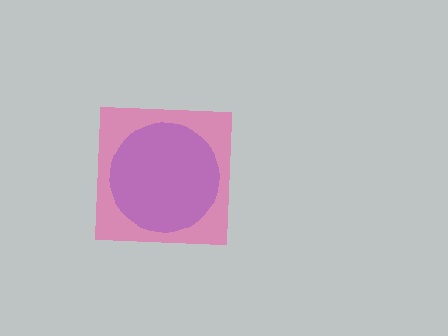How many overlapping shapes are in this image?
There are 2 overlapping shapes in the image.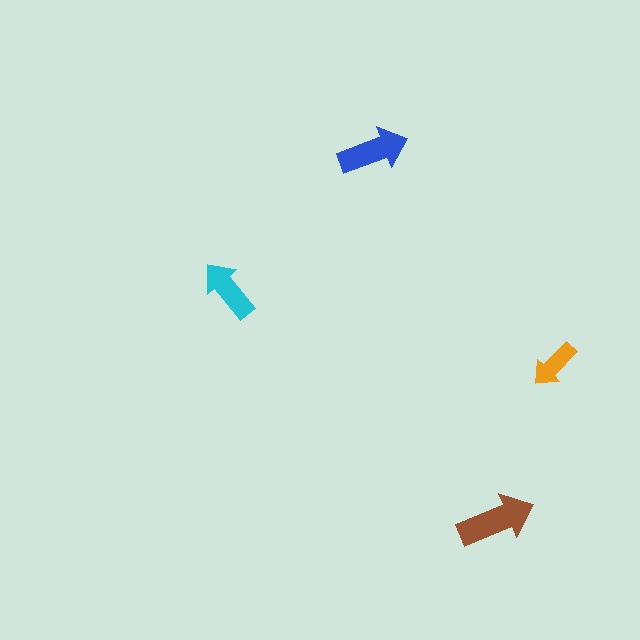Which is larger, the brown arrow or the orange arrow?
The brown one.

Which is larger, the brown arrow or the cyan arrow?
The brown one.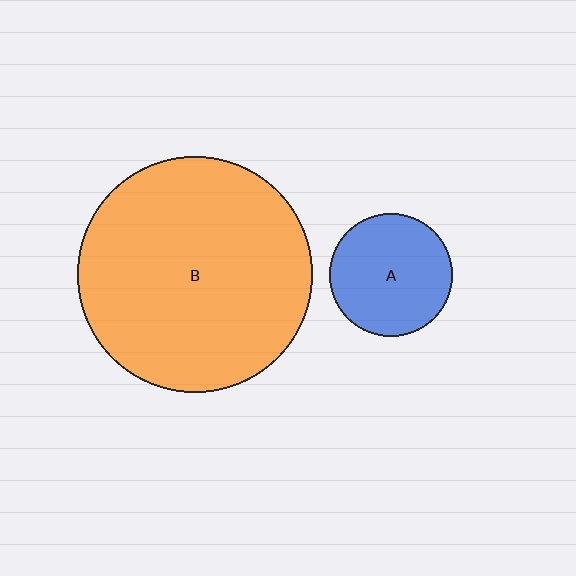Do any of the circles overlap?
No, none of the circles overlap.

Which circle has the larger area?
Circle B (orange).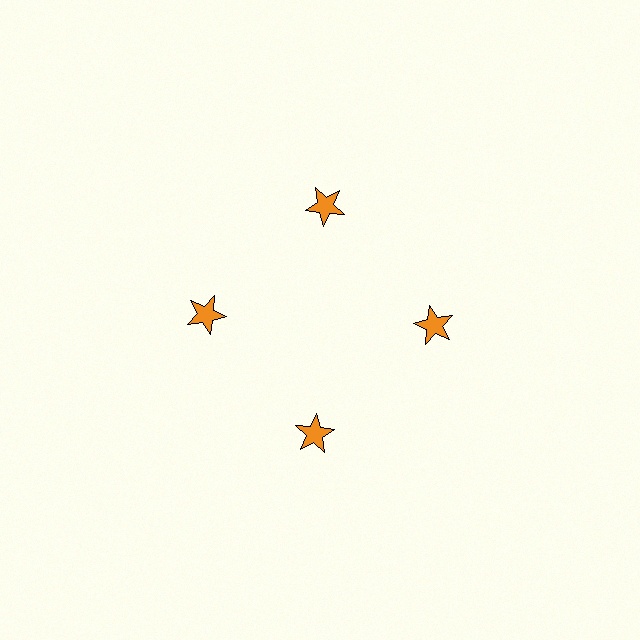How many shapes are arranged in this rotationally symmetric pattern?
There are 4 shapes, arranged in 4 groups of 1.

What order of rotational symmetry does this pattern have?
This pattern has 4-fold rotational symmetry.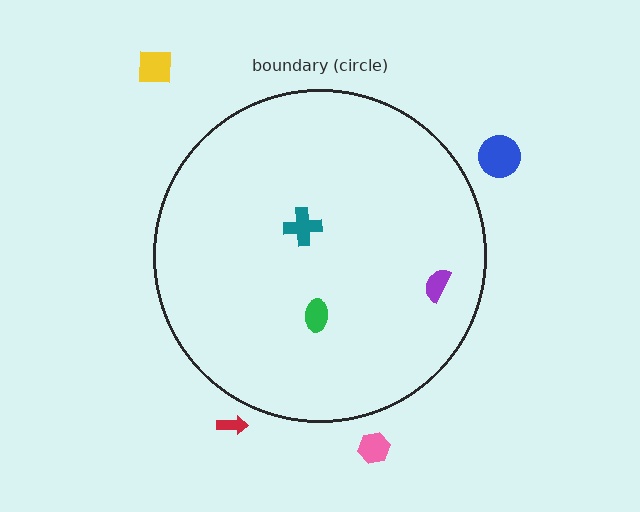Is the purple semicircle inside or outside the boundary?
Inside.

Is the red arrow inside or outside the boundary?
Outside.